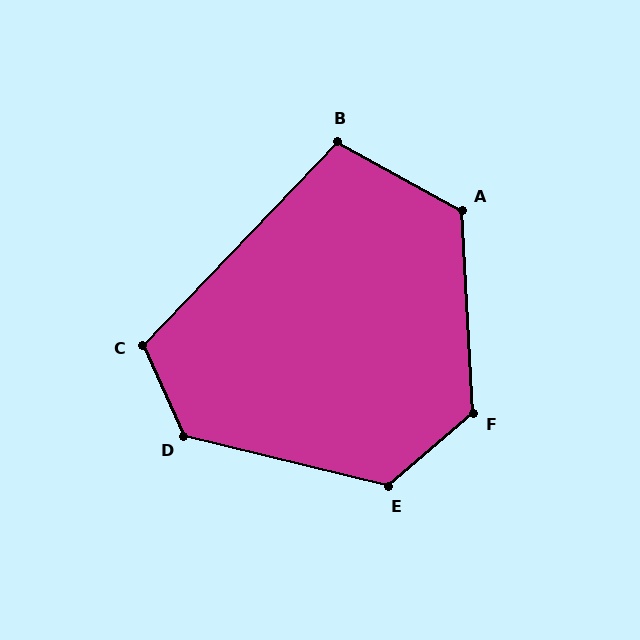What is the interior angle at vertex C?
Approximately 112 degrees (obtuse).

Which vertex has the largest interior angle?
D, at approximately 128 degrees.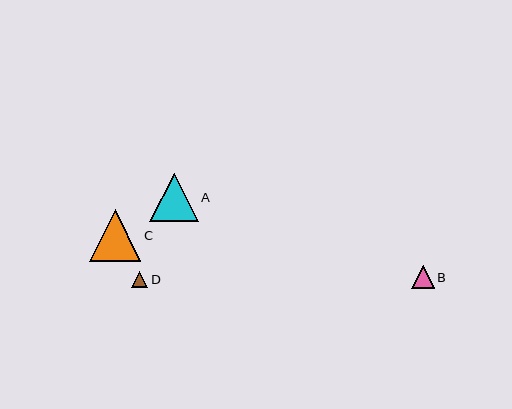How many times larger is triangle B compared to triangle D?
Triangle B is approximately 1.4 times the size of triangle D.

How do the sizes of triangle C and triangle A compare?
Triangle C and triangle A are approximately the same size.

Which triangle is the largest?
Triangle C is the largest with a size of approximately 52 pixels.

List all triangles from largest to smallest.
From largest to smallest: C, A, B, D.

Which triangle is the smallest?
Triangle D is the smallest with a size of approximately 16 pixels.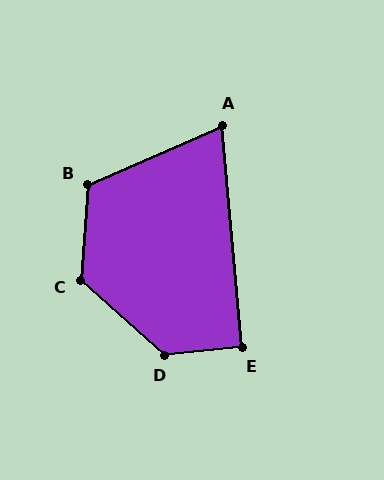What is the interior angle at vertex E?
Approximately 91 degrees (approximately right).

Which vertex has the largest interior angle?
D, at approximately 132 degrees.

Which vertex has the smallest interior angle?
A, at approximately 72 degrees.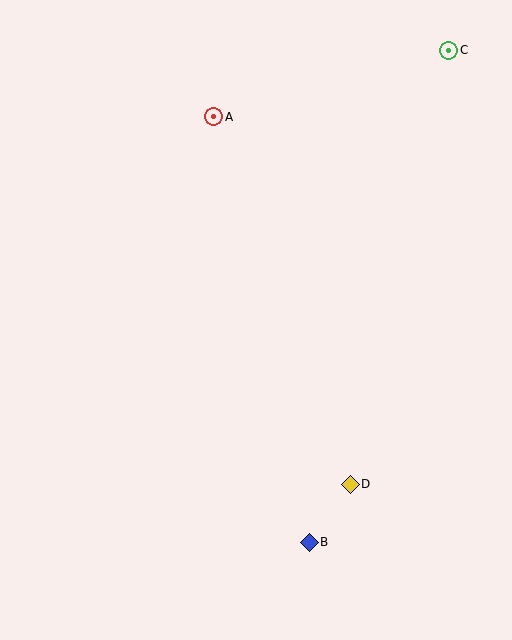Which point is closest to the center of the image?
Point D at (350, 484) is closest to the center.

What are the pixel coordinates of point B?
Point B is at (309, 542).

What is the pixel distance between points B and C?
The distance between B and C is 512 pixels.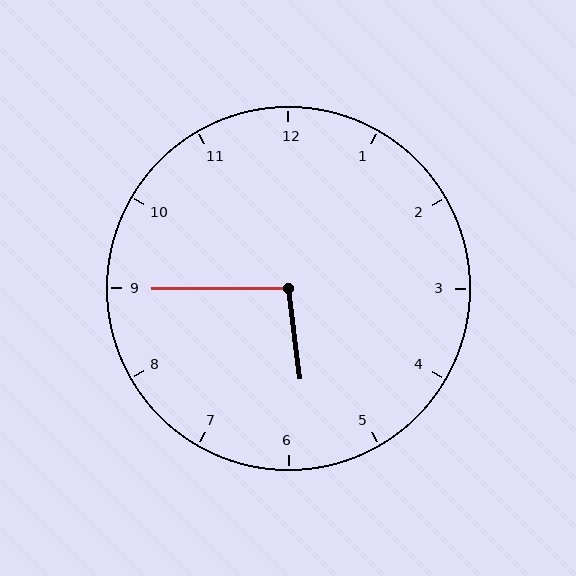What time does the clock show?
5:45.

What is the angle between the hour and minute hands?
Approximately 98 degrees.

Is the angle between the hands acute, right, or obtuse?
It is obtuse.